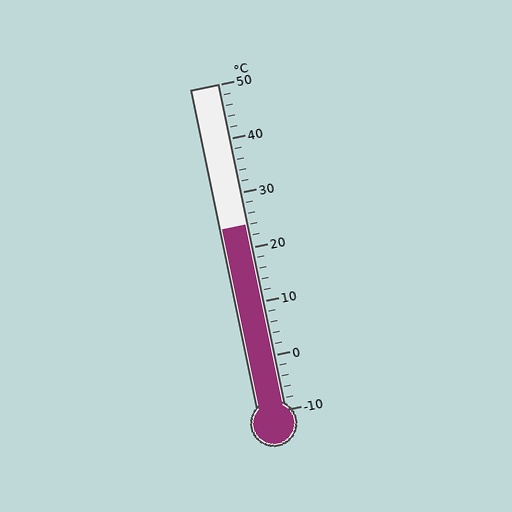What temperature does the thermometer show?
The thermometer shows approximately 24°C.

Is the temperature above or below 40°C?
The temperature is below 40°C.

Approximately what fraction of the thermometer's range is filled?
The thermometer is filled to approximately 55% of its range.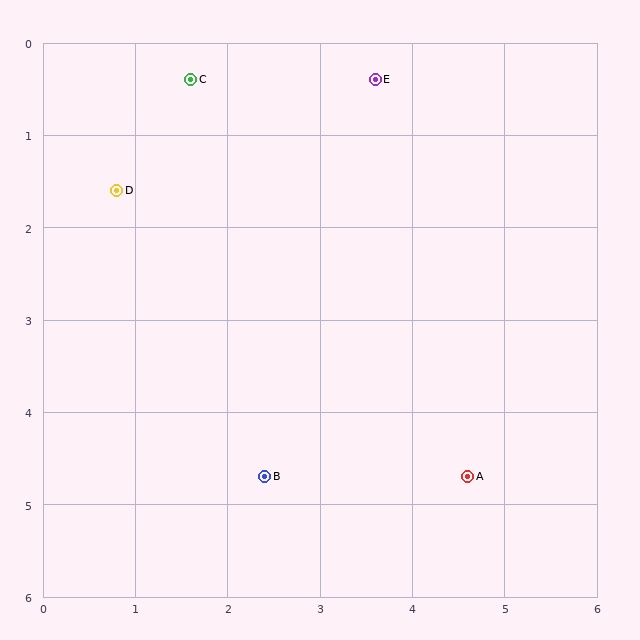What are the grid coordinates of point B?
Point B is at approximately (2.4, 4.7).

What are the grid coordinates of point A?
Point A is at approximately (4.6, 4.7).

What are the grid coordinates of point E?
Point E is at approximately (3.6, 0.4).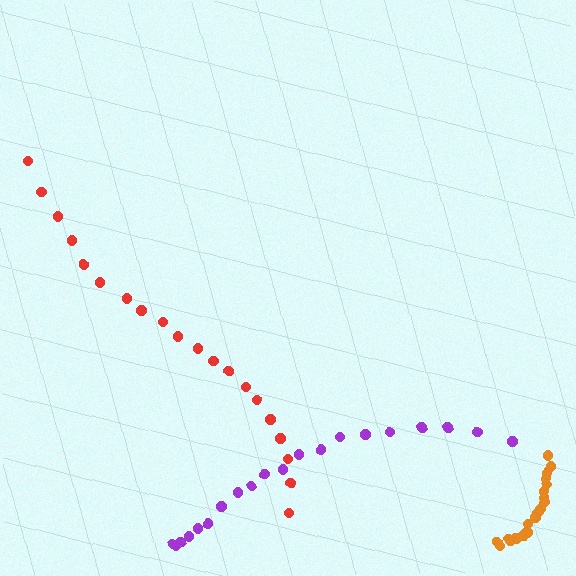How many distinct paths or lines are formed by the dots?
There are 3 distinct paths.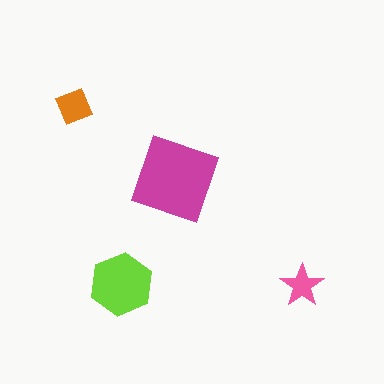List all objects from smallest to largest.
The pink star, the orange diamond, the lime hexagon, the magenta square.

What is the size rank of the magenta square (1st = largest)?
1st.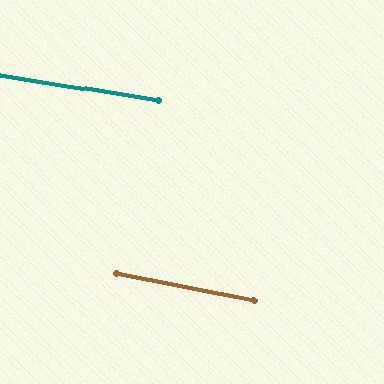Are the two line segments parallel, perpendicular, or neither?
Parallel — their directions differ by only 1.7°.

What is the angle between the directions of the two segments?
Approximately 2 degrees.